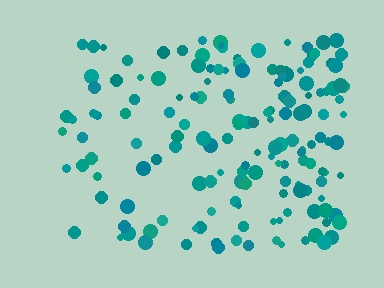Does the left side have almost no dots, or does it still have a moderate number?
Still a moderate number, just noticeably fewer than the right.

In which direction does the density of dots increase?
From left to right, with the right side densest.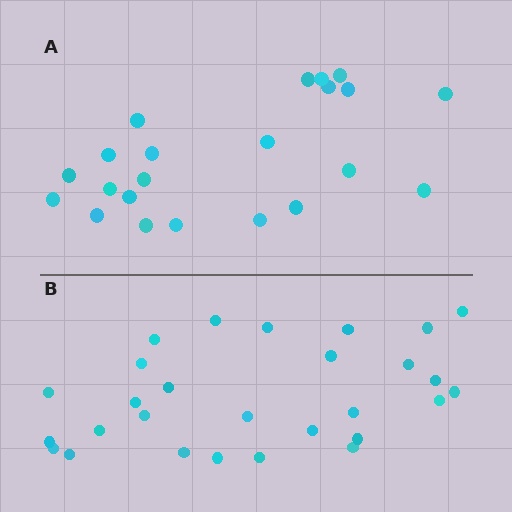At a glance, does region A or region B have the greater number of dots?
Region B (the bottom region) has more dots.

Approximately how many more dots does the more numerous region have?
Region B has about 6 more dots than region A.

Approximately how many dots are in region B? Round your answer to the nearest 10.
About 30 dots. (The exact count is 28, which rounds to 30.)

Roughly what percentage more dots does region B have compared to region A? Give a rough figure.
About 25% more.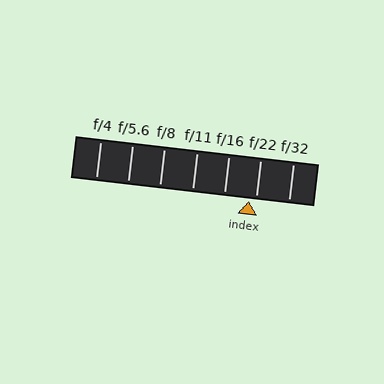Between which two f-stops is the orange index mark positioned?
The index mark is between f/16 and f/22.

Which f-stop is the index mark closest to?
The index mark is closest to f/22.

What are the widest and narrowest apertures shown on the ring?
The widest aperture shown is f/4 and the narrowest is f/32.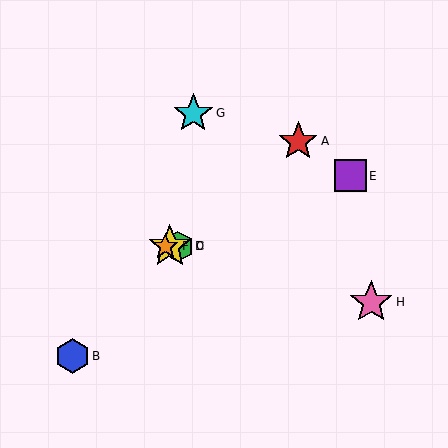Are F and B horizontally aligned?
No, F is at y≈246 and B is at y≈356.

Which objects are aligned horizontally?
Objects C, D, F are aligned horizontally.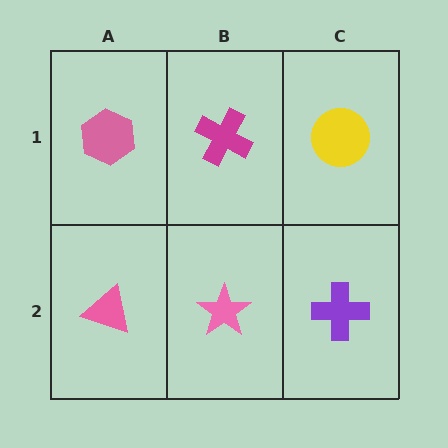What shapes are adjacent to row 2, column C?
A yellow circle (row 1, column C), a pink star (row 2, column B).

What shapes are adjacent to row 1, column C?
A purple cross (row 2, column C), a magenta cross (row 1, column B).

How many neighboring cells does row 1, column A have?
2.